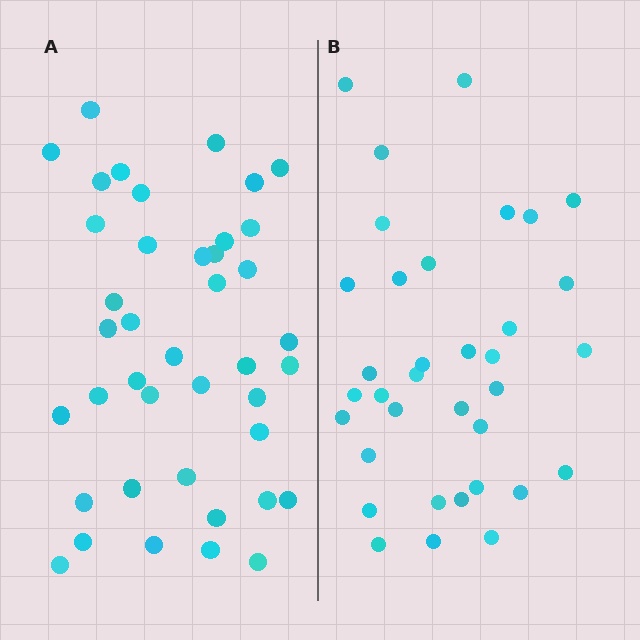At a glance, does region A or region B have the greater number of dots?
Region A (the left region) has more dots.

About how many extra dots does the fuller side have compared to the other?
Region A has about 6 more dots than region B.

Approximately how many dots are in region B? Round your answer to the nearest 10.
About 40 dots. (The exact count is 35, which rounds to 40.)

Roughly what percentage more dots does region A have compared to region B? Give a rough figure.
About 15% more.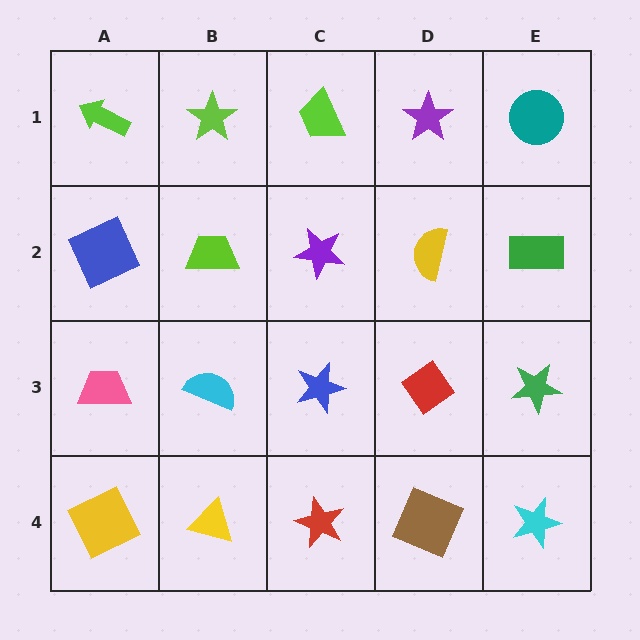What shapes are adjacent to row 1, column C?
A purple star (row 2, column C), a lime star (row 1, column B), a purple star (row 1, column D).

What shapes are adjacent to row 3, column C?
A purple star (row 2, column C), a red star (row 4, column C), a cyan semicircle (row 3, column B), a red diamond (row 3, column D).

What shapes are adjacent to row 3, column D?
A yellow semicircle (row 2, column D), a brown square (row 4, column D), a blue star (row 3, column C), a green star (row 3, column E).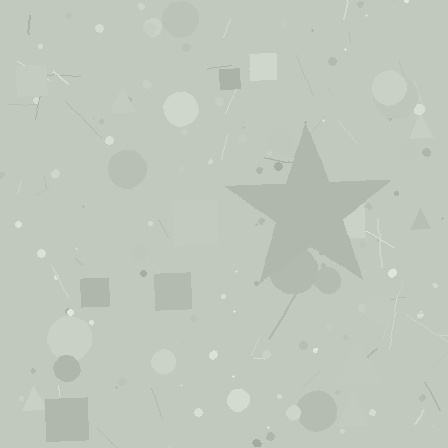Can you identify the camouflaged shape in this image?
The camouflaged shape is a star.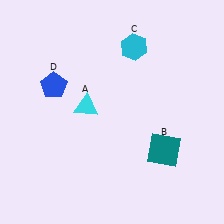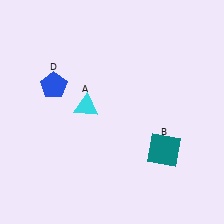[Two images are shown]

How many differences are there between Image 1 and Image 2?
There is 1 difference between the two images.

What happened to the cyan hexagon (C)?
The cyan hexagon (C) was removed in Image 2. It was in the top-right area of Image 1.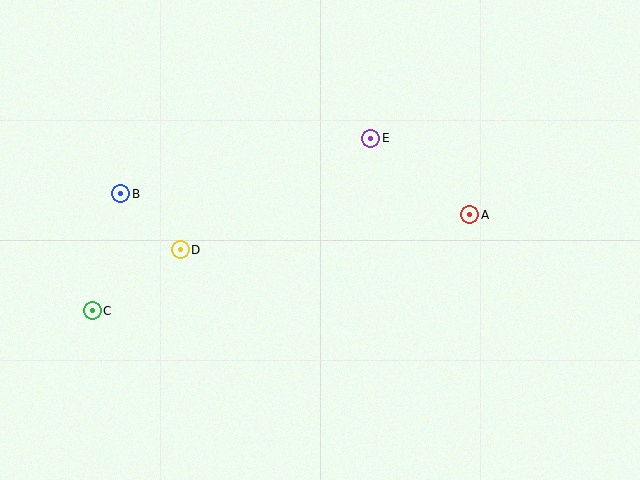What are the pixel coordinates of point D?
Point D is at (180, 250).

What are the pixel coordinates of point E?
Point E is at (371, 138).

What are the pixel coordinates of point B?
Point B is at (121, 194).